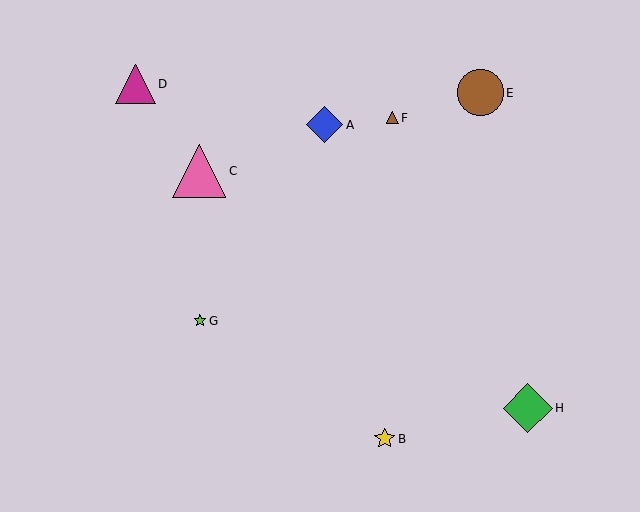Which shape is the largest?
The pink triangle (labeled C) is the largest.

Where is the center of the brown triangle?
The center of the brown triangle is at (392, 118).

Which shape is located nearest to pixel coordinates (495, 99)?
The brown circle (labeled E) at (480, 93) is nearest to that location.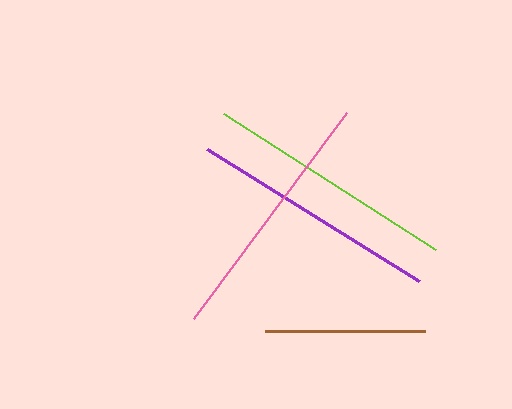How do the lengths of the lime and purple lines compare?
The lime and purple lines are approximately the same length.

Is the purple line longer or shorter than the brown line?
The purple line is longer than the brown line.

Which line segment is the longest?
The pink line is the longest at approximately 257 pixels.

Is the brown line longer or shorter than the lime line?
The lime line is longer than the brown line.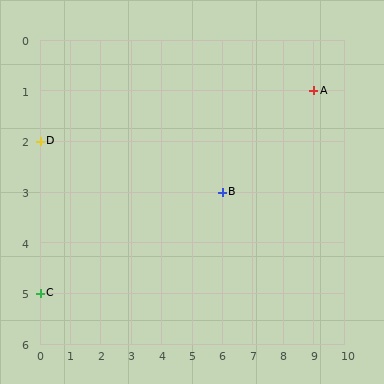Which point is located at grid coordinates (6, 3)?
Point B is at (6, 3).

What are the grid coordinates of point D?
Point D is at grid coordinates (0, 2).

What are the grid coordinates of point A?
Point A is at grid coordinates (9, 1).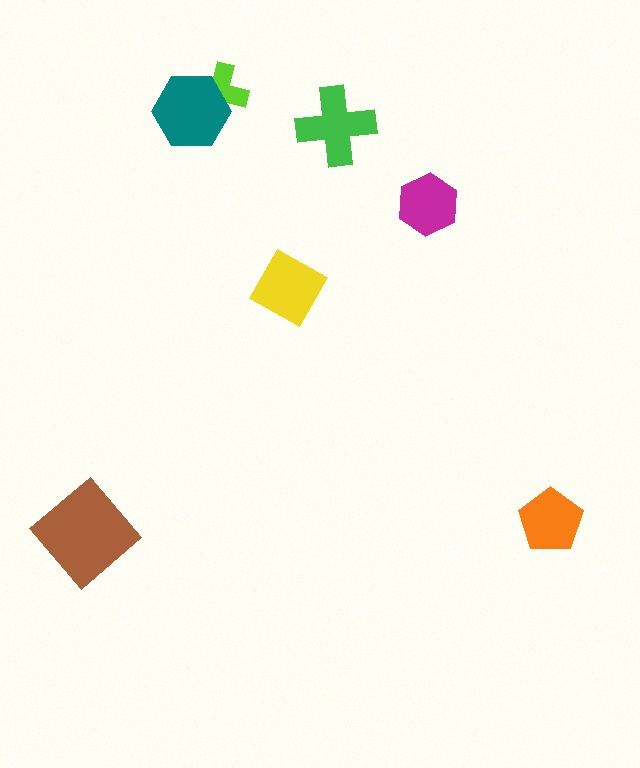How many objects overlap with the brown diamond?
0 objects overlap with the brown diamond.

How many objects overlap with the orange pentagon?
0 objects overlap with the orange pentagon.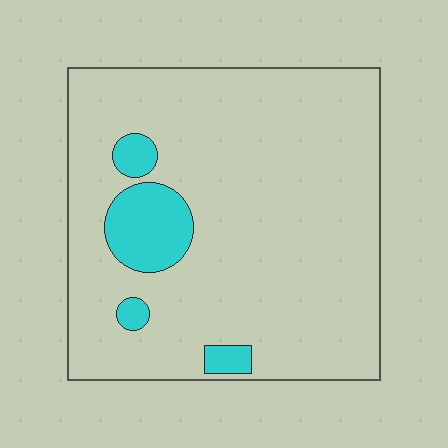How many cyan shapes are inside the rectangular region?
4.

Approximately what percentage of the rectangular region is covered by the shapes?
Approximately 10%.